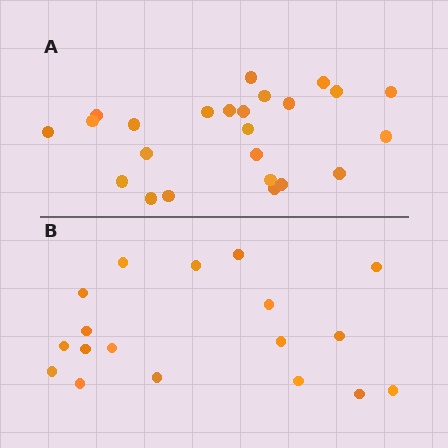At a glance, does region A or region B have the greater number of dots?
Region A (the top region) has more dots.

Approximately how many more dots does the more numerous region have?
Region A has about 6 more dots than region B.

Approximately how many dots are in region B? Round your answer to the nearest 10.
About 20 dots. (The exact count is 18, which rounds to 20.)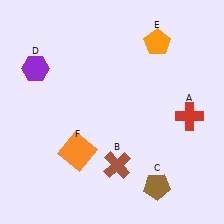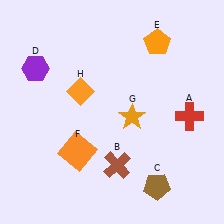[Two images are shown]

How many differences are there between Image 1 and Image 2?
There are 2 differences between the two images.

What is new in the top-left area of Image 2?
An orange diamond (H) was added in the top-left area of Image 2.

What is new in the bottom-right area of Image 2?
An orange star (G) was added in the bottom-right area of Image 2.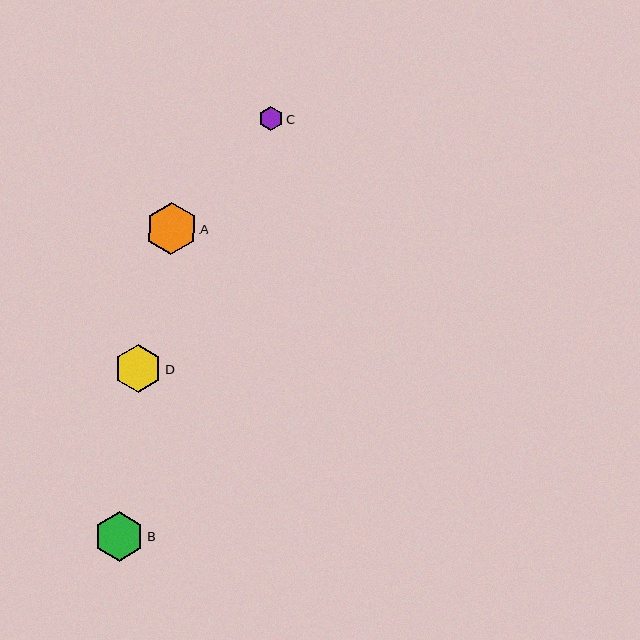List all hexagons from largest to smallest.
From largest to smallest: A, B, D, C.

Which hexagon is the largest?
Hexagon A is the largest with a size of approximately 52 pixels.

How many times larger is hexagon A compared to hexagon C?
Hexagon A is approximately 2.1 times the size of hexagon C.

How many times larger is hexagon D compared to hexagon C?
Hexagon D is approximately 1.9 times the size of hexagon C.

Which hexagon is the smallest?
Hexagon C is the smallest with a size of approximately 25 pixels.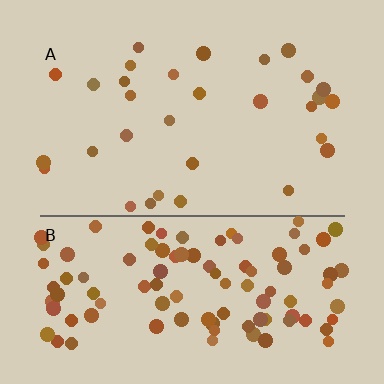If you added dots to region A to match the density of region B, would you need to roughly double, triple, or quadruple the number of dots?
Approximately triple.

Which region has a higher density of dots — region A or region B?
B (the bottom).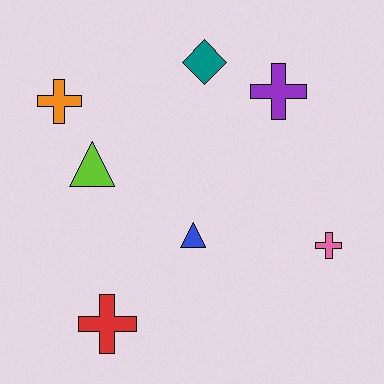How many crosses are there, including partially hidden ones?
There are 4 crosses.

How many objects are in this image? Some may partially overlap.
There are 7 objects.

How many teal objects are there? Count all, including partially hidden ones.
There is 1 teal object.